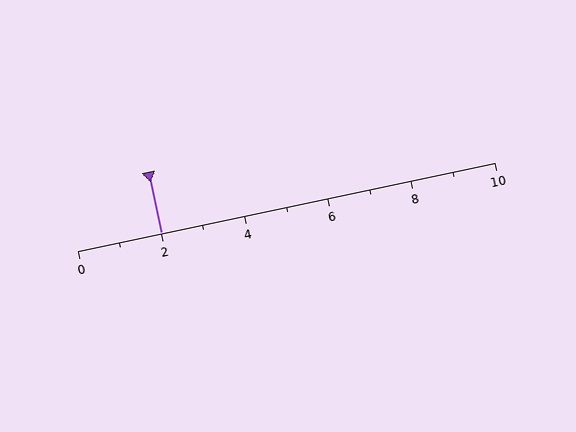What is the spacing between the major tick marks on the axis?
The major ticks are spaced 2 apart.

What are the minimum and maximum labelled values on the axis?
The axis runs from 0 to 10.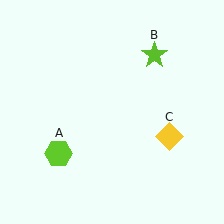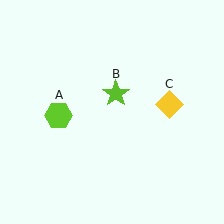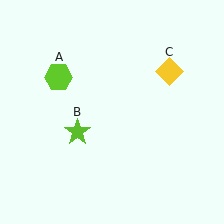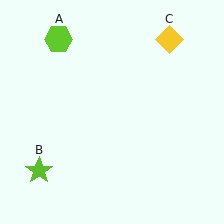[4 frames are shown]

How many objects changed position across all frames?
3 objects changed position: lime hexagon (object A), lime star (object B), yellow diamond (object C).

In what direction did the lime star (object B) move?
The lime star (object B) moved down and to the left.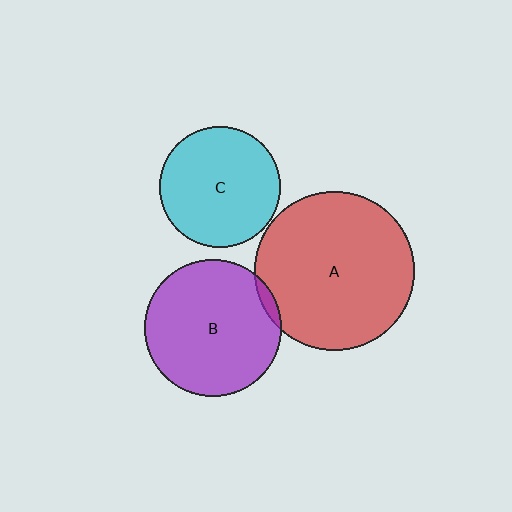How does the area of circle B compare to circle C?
Approximately 1.3 times.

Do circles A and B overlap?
Yes.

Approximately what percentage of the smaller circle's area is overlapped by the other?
Approximately 5%.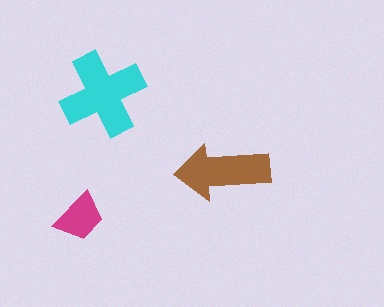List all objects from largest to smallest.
The cyan cross, the brown arrow, the magenta trapezoid.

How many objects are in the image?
There are 3 objects in the image.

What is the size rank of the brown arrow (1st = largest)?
2nd.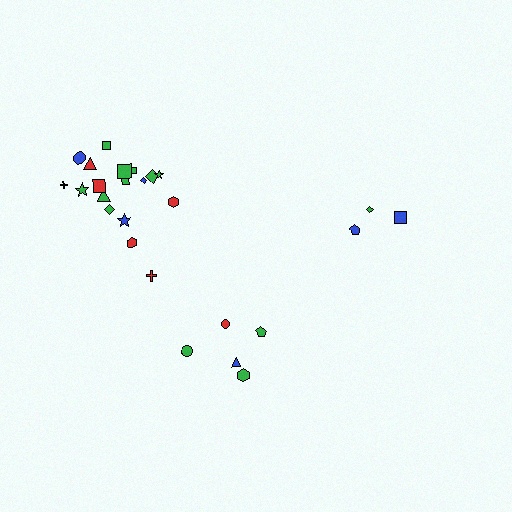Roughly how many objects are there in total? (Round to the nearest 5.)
Roughly 25 objects in total.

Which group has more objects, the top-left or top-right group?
The top-left group.